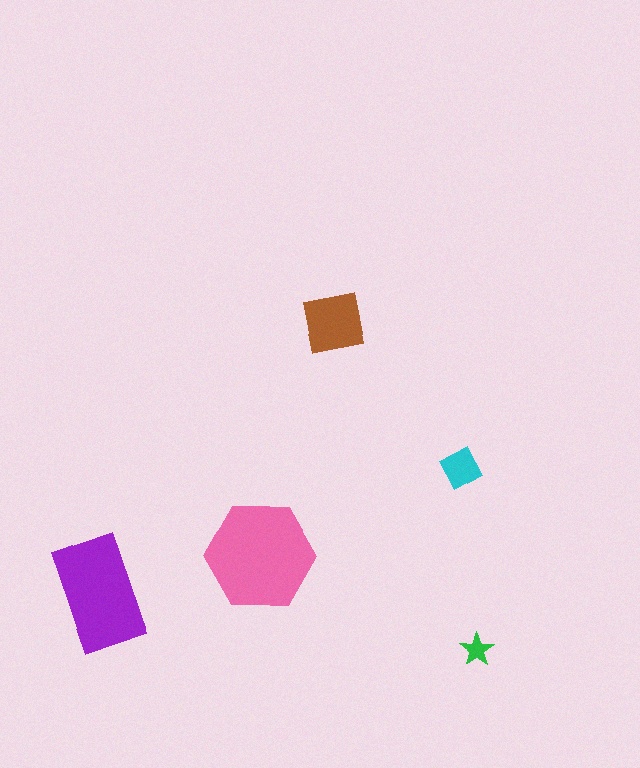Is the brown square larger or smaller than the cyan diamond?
Larger.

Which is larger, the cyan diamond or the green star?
The cyan diamond.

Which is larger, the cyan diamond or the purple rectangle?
The purple rectangle.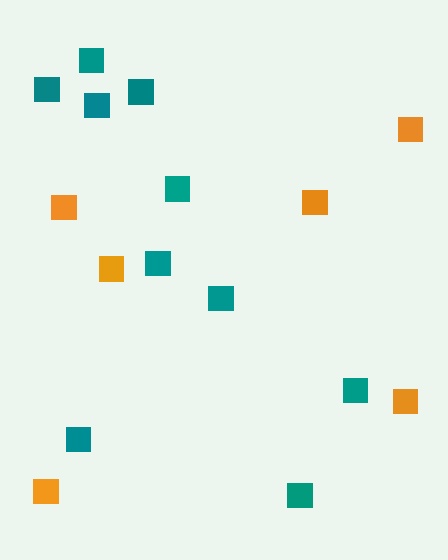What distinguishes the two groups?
There are 2 groups: one group of orange squares (6) and one group of teal squares (10).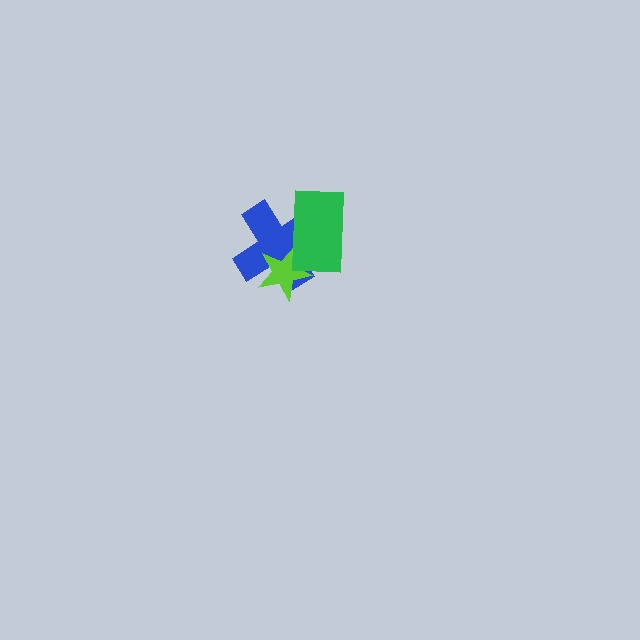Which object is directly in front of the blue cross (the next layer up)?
The lime star is directly in front of the blue cross.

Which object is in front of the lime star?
The green rectangle is in front of the lime star.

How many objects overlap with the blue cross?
2 objects overlap with the blue cross.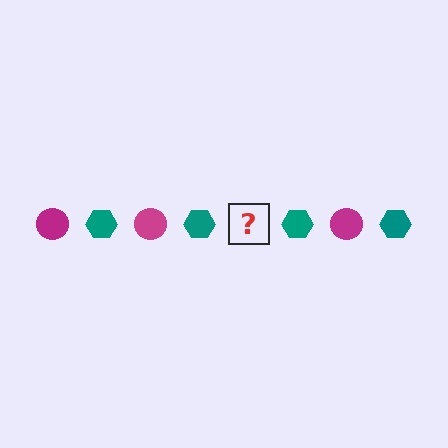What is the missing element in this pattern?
The missing element is a magenta circle.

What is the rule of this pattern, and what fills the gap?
The rule is that the pattern alternates between magenta circle and teal hexagon. The gap should be filled with a magenta circle.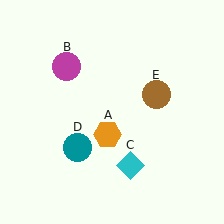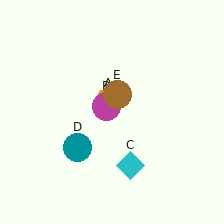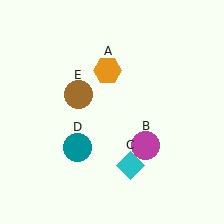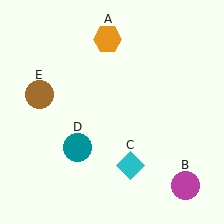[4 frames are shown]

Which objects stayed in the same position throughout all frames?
Cyan diamond (object C) and teal circle (object D) remained stationary.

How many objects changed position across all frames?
3 objects changed position: orange hexagon (object A), magenta circle (object B), brown circle (object E).